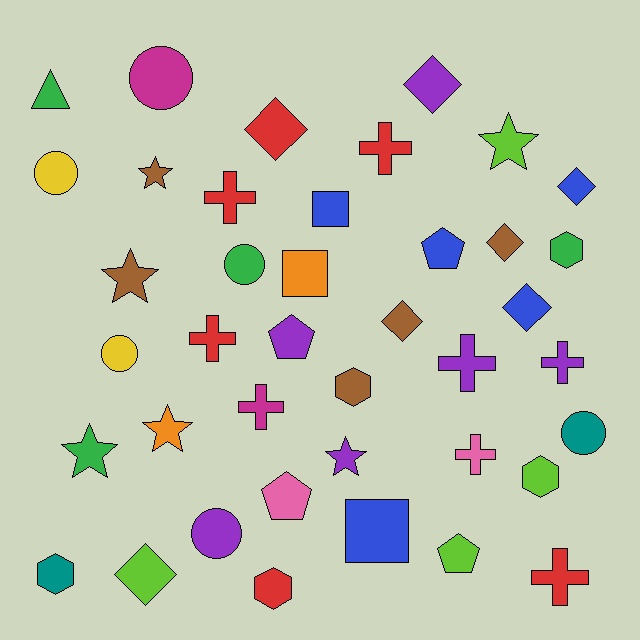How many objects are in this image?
There are 40 objects.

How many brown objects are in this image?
There are 5 brown objects.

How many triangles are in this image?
There is 1 triangle.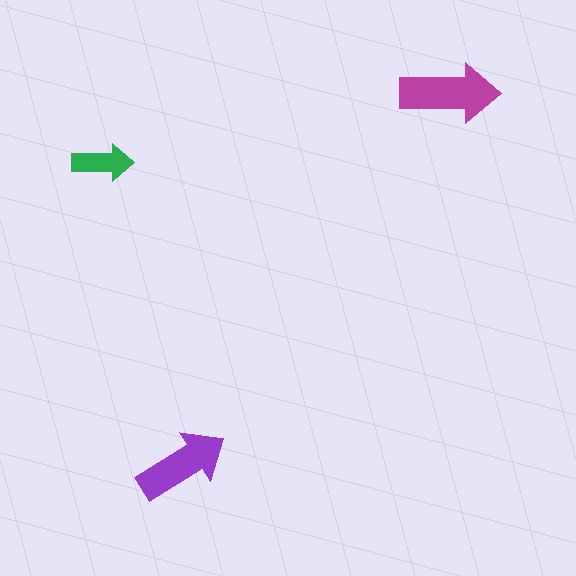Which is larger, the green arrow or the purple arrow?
The purple one.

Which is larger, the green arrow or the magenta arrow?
The magenta one.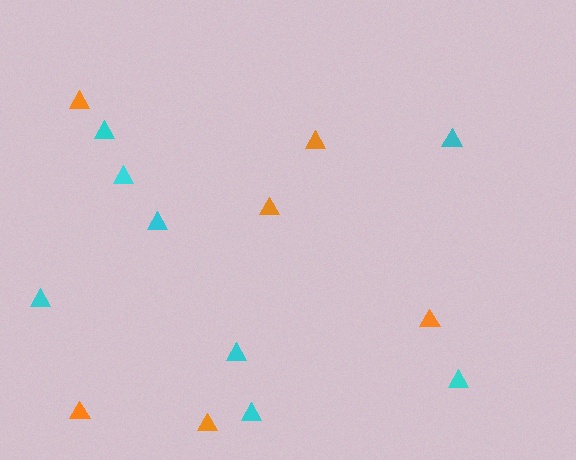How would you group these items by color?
There are 2 groups: one group of cyan triangles (8) and one group of orange triangles (6).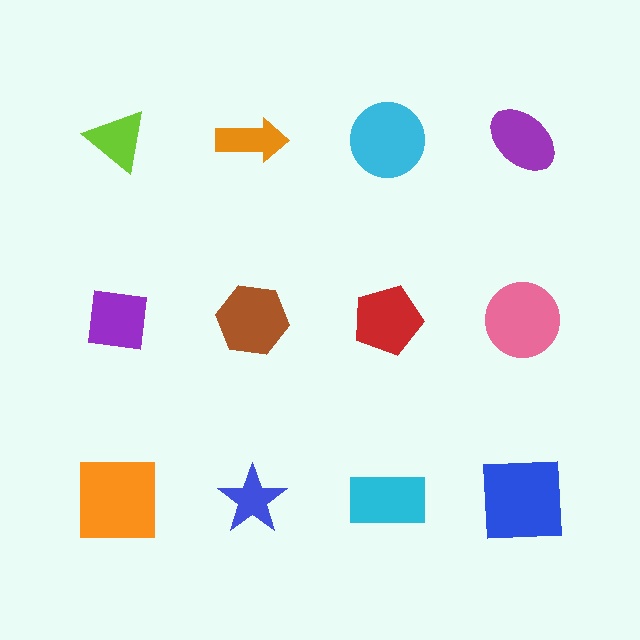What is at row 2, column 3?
A red pentagon.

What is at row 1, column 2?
An orange arrow.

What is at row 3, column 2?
A blue star.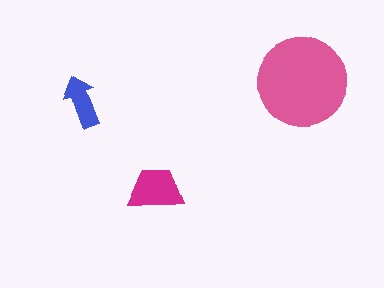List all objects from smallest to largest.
The blue arrow, the magenta trapezoid, the pink circle.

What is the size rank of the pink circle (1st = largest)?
1st.